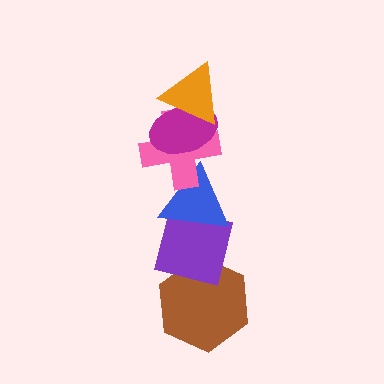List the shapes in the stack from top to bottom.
From top to bottom: the orange triangle, the magenta ellipse, the pink cross, the blue triangle, the purple square, the brown hexagon.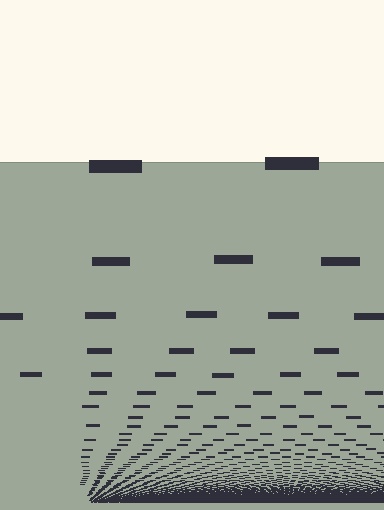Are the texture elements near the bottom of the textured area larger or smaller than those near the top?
Smaller. The gradient is inverted — elements near the bottom are smaller and denser.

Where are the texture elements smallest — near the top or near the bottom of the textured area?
Near the bottom.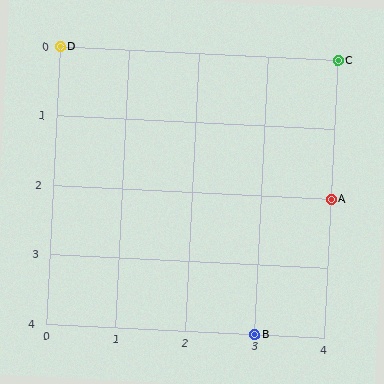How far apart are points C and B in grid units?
Points C and B are 1 column and 4 rows apart (about 4.1 grid units diagonally).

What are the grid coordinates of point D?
Point D is at grid coordinates (0, 0).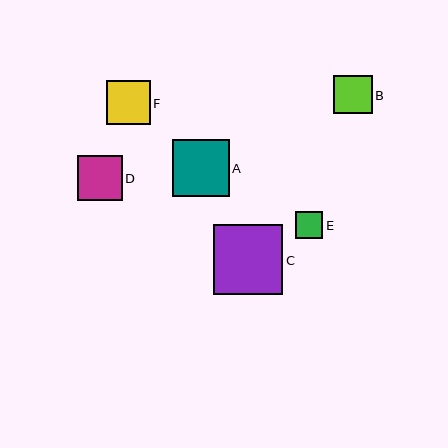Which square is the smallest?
Square E is the smallest with a size of approximately 27 pixels.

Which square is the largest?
Square C is the largest with a size of approximately 69 pixels.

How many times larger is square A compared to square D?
Square A is approximately 1.3 times the size of square D.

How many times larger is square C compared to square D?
Square C is approximately 1.5 times the size of square D.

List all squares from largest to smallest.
From largest to smallest: C, A, D, F, B, E.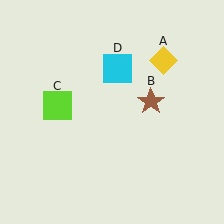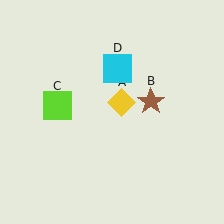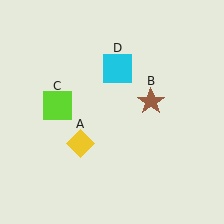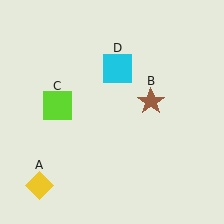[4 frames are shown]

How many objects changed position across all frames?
1 object changed position: yellow diamond (object A).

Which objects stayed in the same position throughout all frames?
Brown star (object B) and lime square (object C) and cyan square (object D) remained stationary.